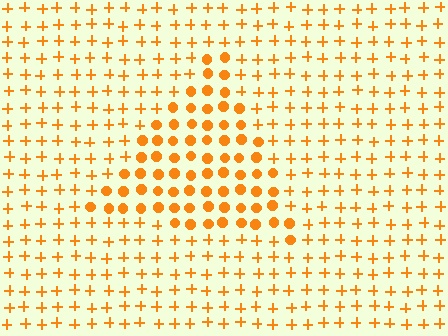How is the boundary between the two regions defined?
The boundary is defined by a change in element shape: circles inside vs. plus signs outside. All elements share the same color and spacing.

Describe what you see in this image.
The image is filled with small orange elements arranged in a uniform grid. A triangle-shaped region contains circles, while the surrounding area contains plus signs. The boundary is defined purely by the change in element shape.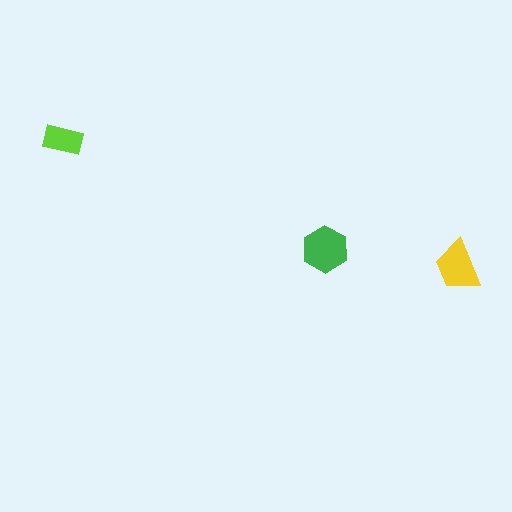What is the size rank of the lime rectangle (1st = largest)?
3rd.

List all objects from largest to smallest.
The green hexagon, the yellow trapezoid, the lime rectangle.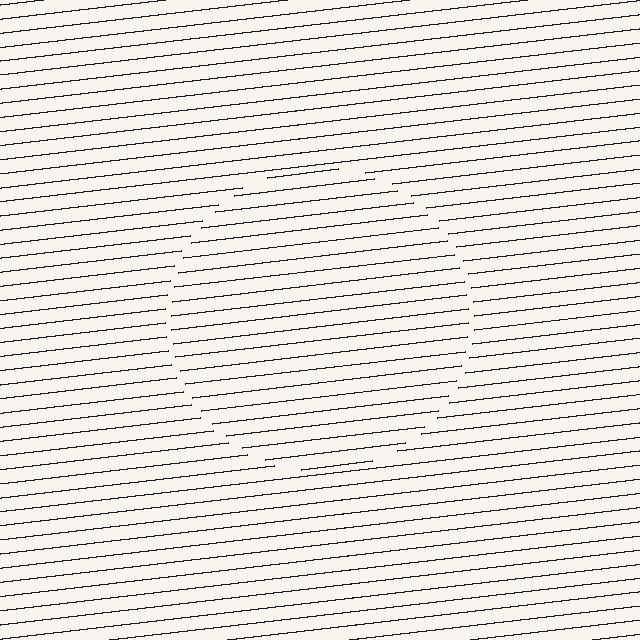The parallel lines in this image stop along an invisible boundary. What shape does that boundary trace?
An illusory circle. The interior of the shape contains the same grating, shifted by half a period — the contour is defined by the phase discontinuity where line-ends from the inner and outer gratings abut.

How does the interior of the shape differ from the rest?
The interior of the shape contains the same grating, shifted by half a period — the contour is defined by the phase discontinuity where line-ends from the inner and outer gratings abut.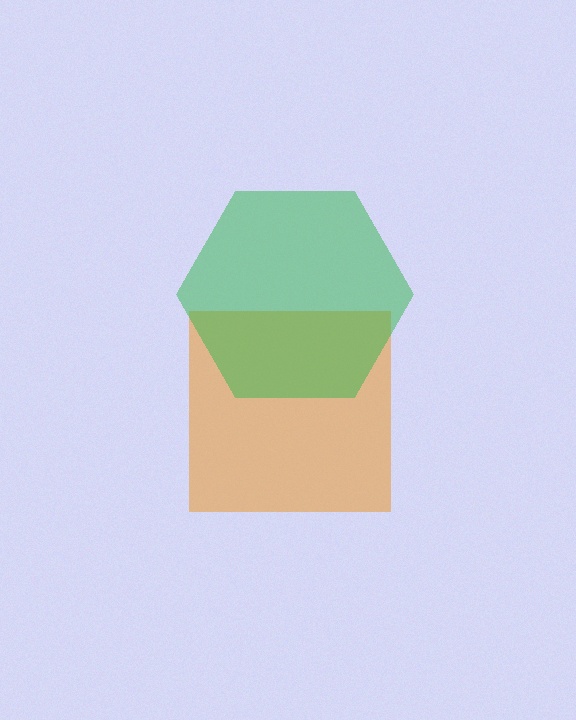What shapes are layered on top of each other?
The layered shapes are: an orange square, a green hexagon.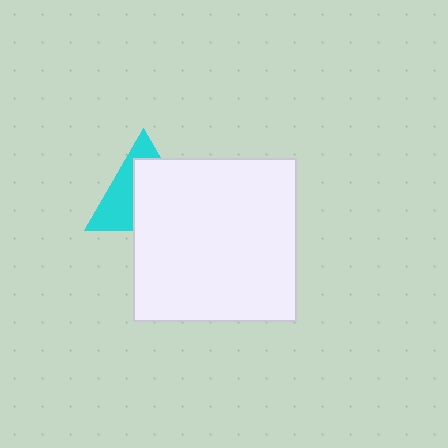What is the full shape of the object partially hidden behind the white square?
The partially hidden object is a cyan triangle.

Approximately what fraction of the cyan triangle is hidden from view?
Roughly 58% of the cyan triangle is hidden behind the white square.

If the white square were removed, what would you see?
You would see the complete cyan triangle.